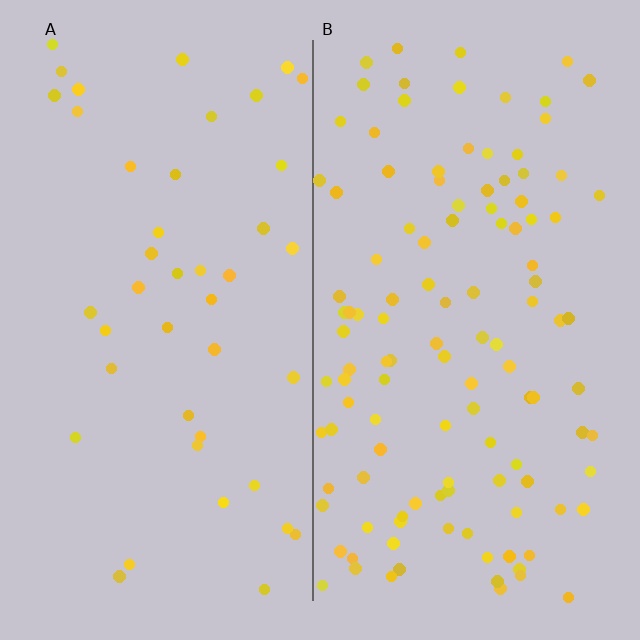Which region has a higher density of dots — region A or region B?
B (the right).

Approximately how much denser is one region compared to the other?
Approximately 2.7× — region B over region A.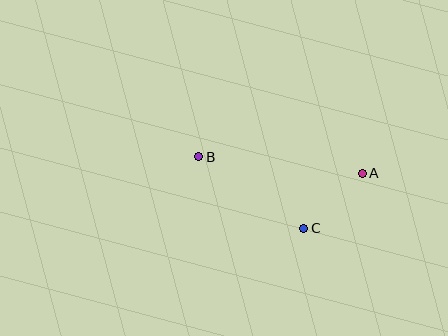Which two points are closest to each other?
Points A and C are closest to each other.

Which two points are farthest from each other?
Points A and B are farthest from each other.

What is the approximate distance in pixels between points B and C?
The distance between B and C is approximately 127 pixels.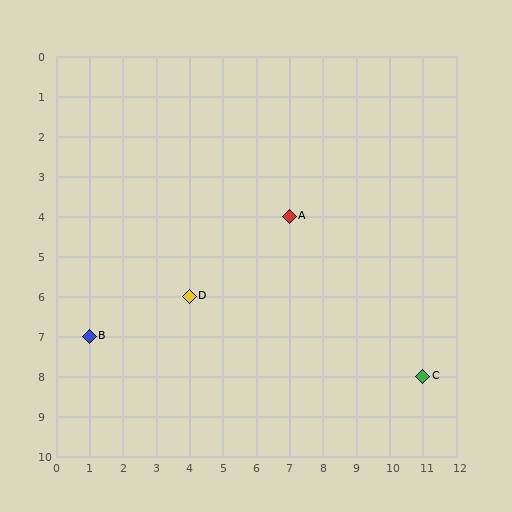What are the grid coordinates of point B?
Point B is at grid coordinates (1, 7).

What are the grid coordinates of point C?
Point C is at grid coordinates (11, 8).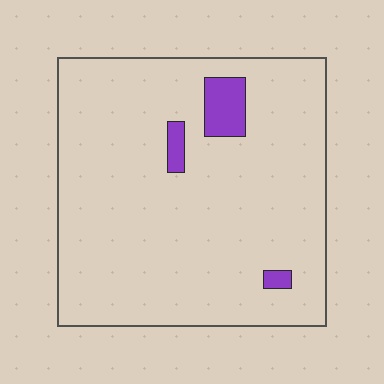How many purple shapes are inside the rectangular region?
3.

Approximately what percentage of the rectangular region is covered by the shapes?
Approximately 5%.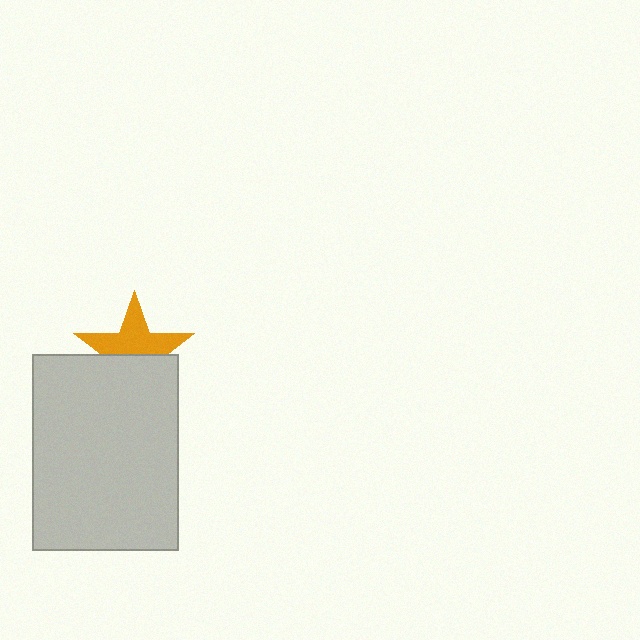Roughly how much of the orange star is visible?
About half of it is visible (roughly 54%).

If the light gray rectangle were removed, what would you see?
You would see the complete orange star.